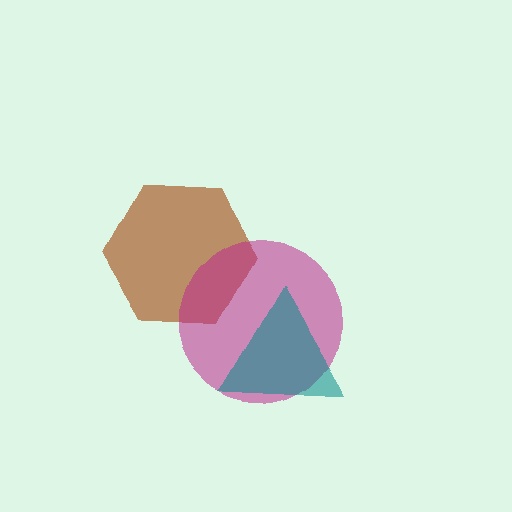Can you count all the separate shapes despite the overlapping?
Yes, there are 3 separate shapes.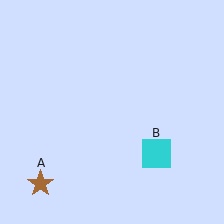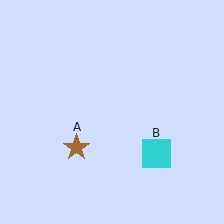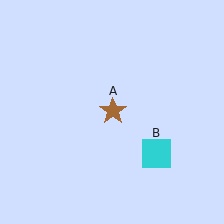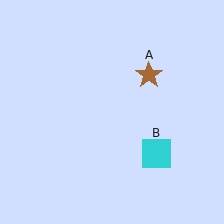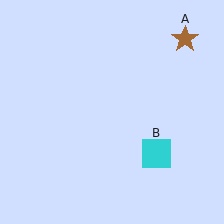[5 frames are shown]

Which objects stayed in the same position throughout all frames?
Cyan square (object B) remained stationary.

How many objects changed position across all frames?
1 object changed position: brown star (object A).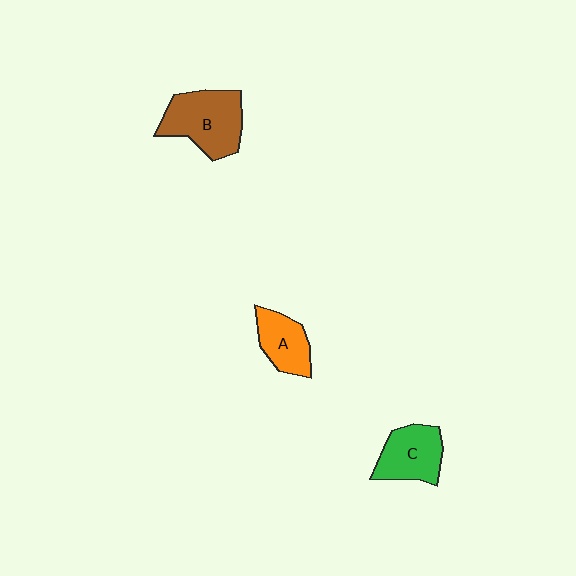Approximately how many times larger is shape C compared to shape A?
Approximately 1.2 times.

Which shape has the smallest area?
Shape A (orange).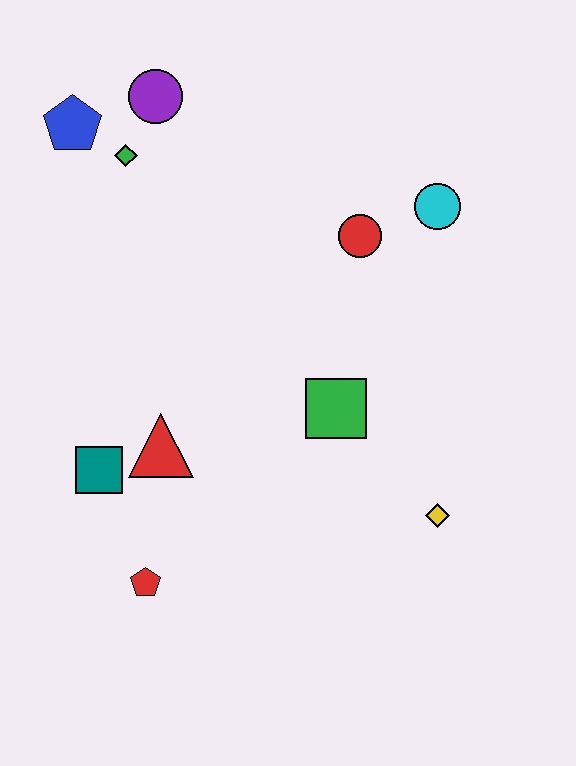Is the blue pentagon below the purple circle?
Yes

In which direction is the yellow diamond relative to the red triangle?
The yellow diamond is to the right of the red triangle.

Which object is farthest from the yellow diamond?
The blue pentagon is farthest from the yellow diamond.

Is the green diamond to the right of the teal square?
Yes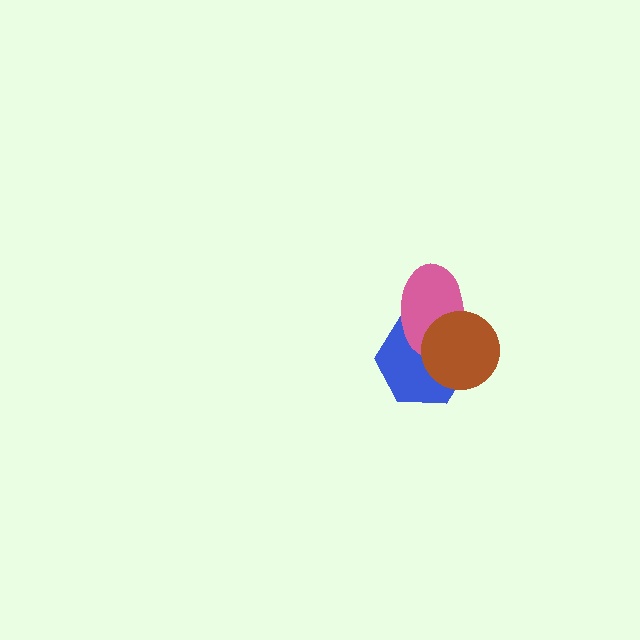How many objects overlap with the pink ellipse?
2 objects overlap with the pink ellipse.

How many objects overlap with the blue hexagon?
2 objects overlap with the blue hexagon.